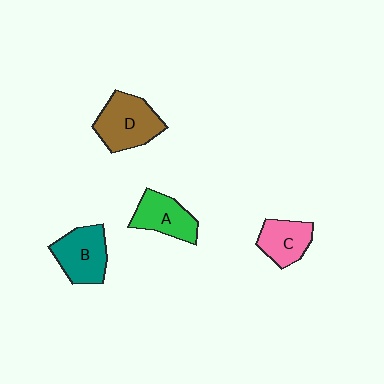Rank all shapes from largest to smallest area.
From largest to smallest: D (brown), B (teal), A (green), C (pink).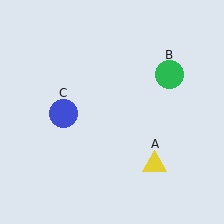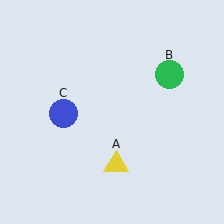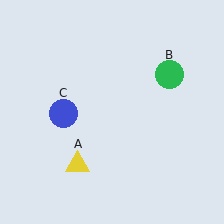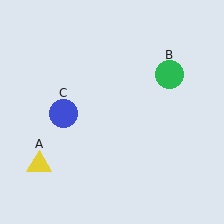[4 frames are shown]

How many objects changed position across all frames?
1 object changed position: yellow triangle (object A).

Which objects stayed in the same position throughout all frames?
Green circle (object B) and blue circle (object C) remained stationary.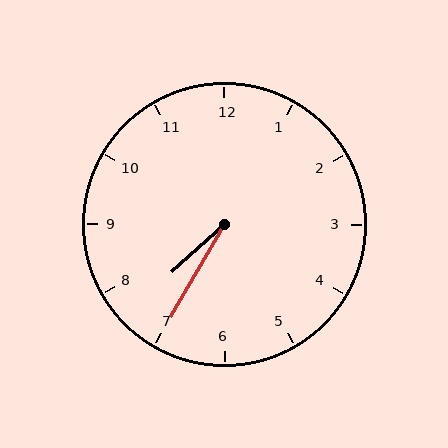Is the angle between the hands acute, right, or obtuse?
It is acute.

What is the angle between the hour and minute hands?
Approximately 18 degrees.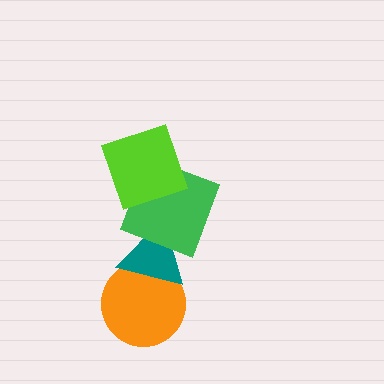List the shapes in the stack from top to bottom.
From top to bottom: the lime square, the green square, the teal triangle, the orange circle.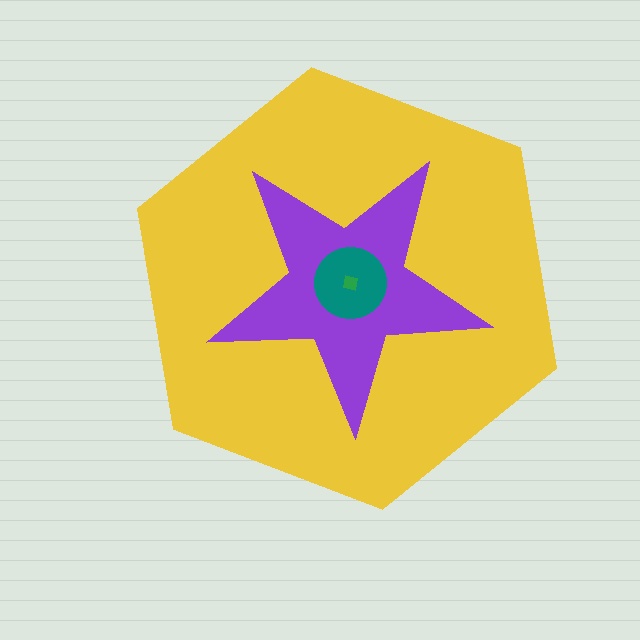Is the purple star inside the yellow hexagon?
Yes.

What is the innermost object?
The green square.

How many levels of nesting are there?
4.